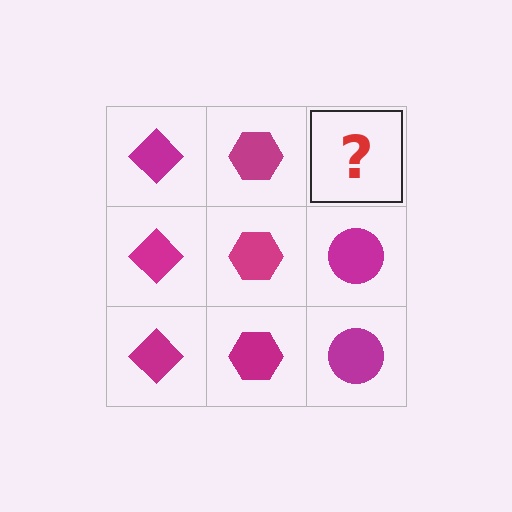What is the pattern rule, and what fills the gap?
The rule is that each column has a consistent shape. The gap should be filled with a magenta circle.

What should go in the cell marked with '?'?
The missing cell should contain a magenta circle.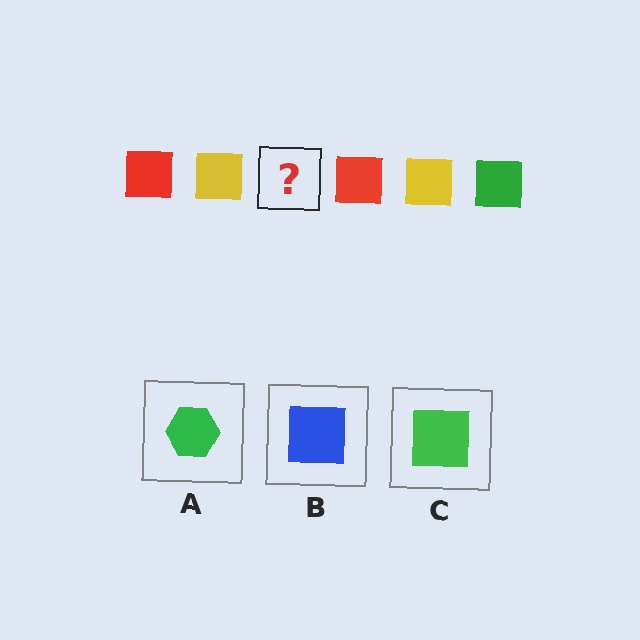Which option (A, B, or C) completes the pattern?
C.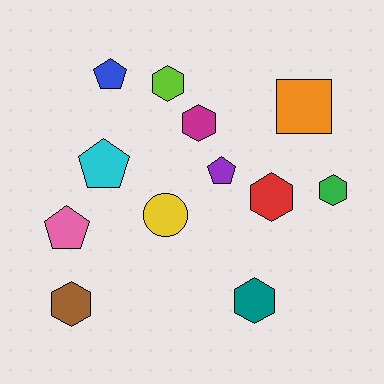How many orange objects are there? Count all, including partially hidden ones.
There is 1 orange object.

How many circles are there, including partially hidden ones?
There is 1 circle.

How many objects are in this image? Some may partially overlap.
There are 12 objects.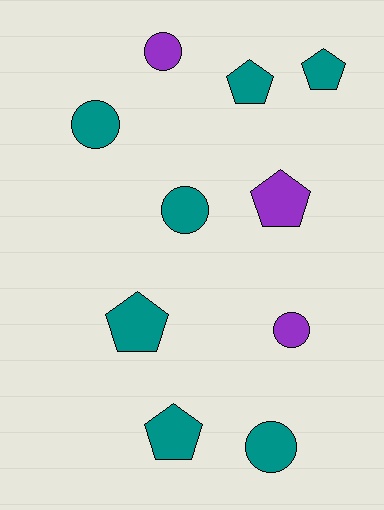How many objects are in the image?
There are 10 objects.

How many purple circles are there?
There are 2 purple circles.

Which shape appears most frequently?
Circle, with 5 objects.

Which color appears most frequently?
Teal, with 7 objects.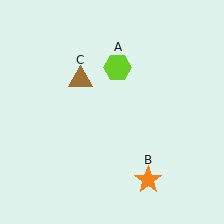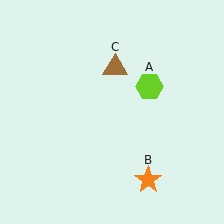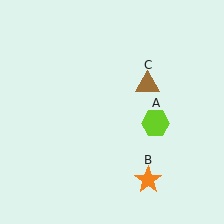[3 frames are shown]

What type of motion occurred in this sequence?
The lime hexagon (object A), brown triangle (object C) rotated clockwise around the center of the scene.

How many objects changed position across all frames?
2 objects changed position: lime hexagon (object A), brown triangle (object C).